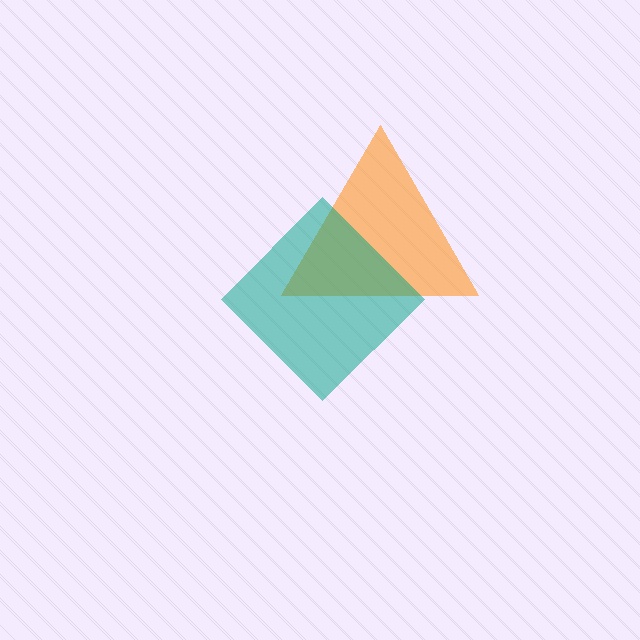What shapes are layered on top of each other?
The layered shapes are: an orange triangle, a teal diamond.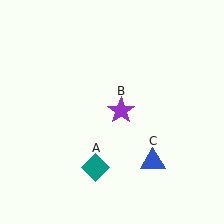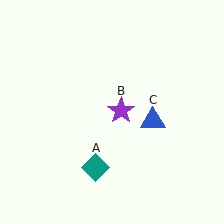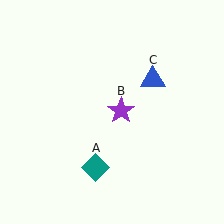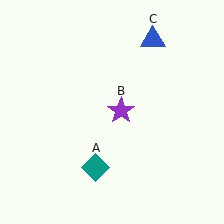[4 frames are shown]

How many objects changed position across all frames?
1 object changed position: blue triangle (object C).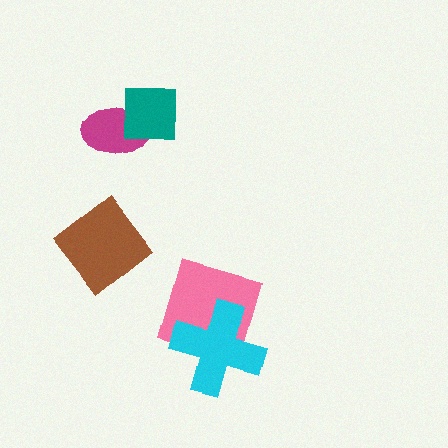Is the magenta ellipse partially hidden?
Yes, it is partially covered by another shape.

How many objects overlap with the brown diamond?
0 objects overlap with the brown diamond.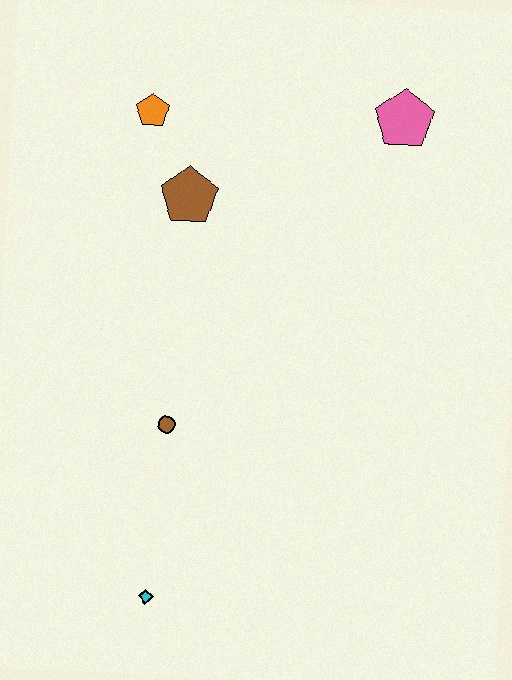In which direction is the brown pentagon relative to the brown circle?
The brown pentagon is above the brown circle.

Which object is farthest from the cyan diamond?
The pink pentagon is farthest from the cyan diamond.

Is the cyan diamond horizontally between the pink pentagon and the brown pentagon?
No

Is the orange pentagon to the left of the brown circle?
Yes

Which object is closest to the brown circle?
The cyan diamond is closest to the brown circle.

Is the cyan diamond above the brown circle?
No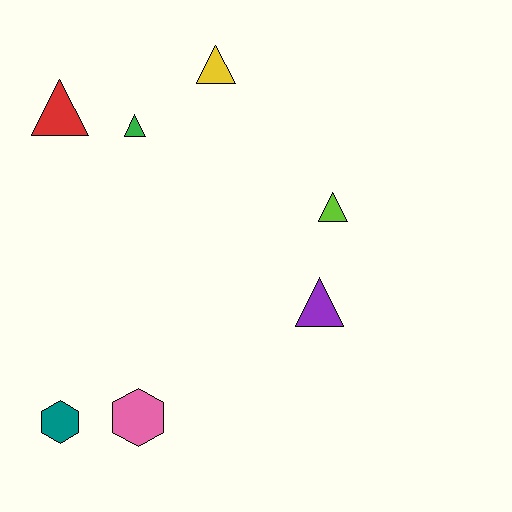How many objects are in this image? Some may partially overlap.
There are 7 objects.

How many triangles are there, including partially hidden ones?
There are 5 triangles.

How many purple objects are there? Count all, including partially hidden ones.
There is 1 purple object.